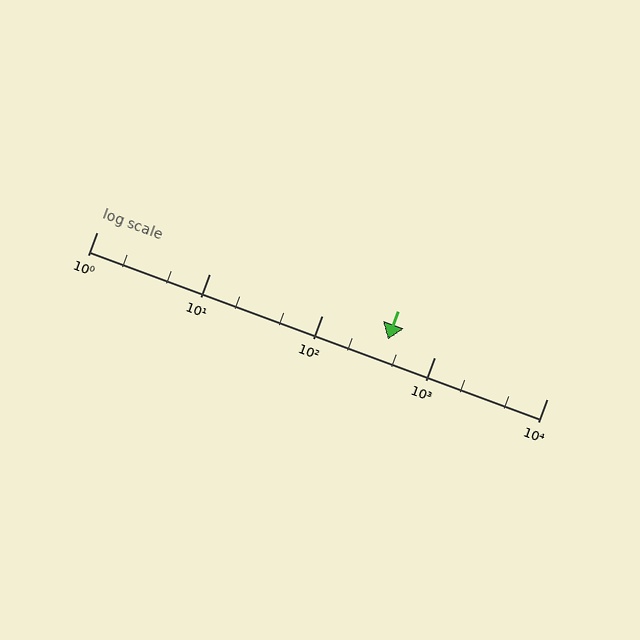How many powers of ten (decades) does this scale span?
The scale spans 4 decades, from 1 to 10000.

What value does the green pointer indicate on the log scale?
The pointer indicates approximately 390.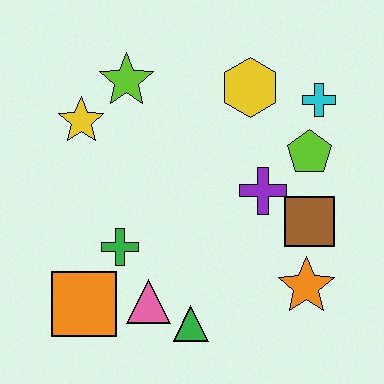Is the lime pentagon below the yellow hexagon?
Yes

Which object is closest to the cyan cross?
The lime pentagon is closest to the cyan cross.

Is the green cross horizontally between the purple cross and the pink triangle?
No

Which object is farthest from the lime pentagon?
The orange square is farthest from the lime pentagon.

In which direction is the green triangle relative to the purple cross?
The green triangle is below the purple cross.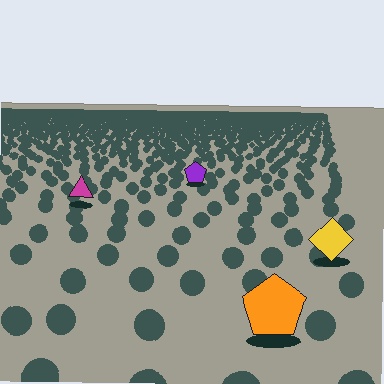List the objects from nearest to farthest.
From nearest to farthest: the orange pentagon, the yellow diamond, the magenta triangle, the purple pentagon.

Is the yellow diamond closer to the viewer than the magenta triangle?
Yes. The yellow diamond is closer — you can tell from the texture gradient: the ground texture is coarser near it.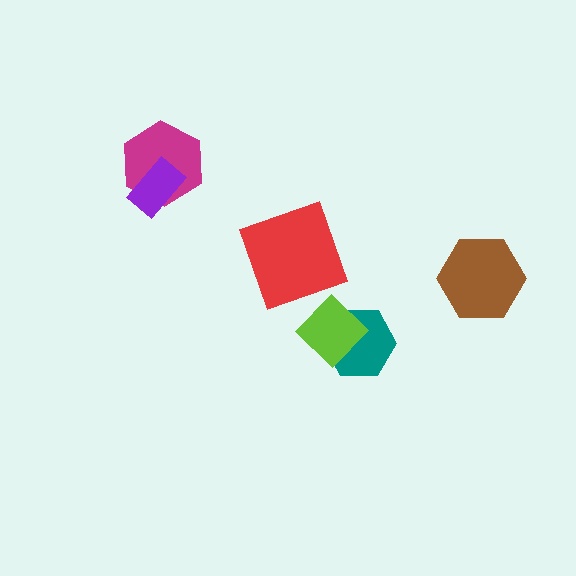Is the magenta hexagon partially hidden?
Yes, it is partially covered by another shape.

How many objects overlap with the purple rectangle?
1 object overlaps with the purple rectangle.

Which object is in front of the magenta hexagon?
The purple rectangle is in front of the magenta hexagon.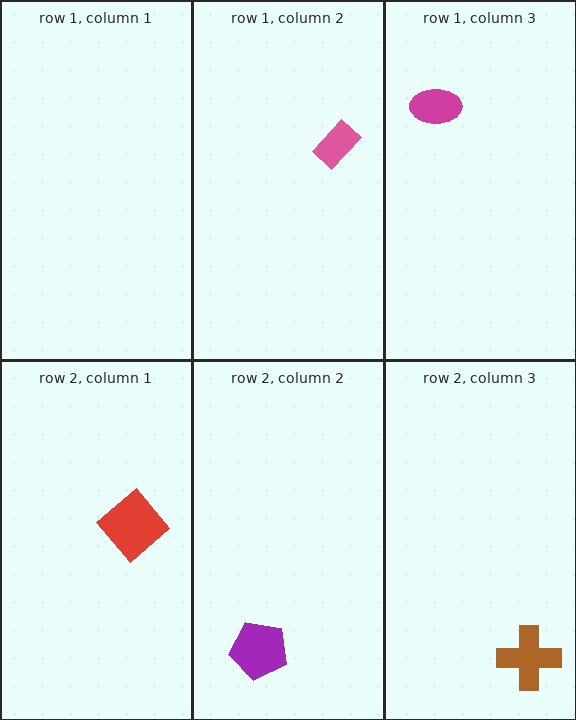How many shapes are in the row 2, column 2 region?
1.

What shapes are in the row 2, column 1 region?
The red diamond.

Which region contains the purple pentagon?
The row 2, column 2 region.